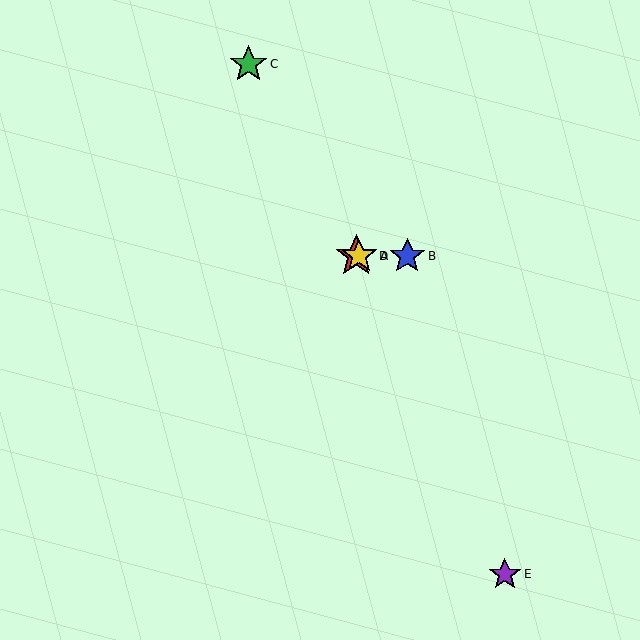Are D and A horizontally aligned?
Yes, both are at y≈256.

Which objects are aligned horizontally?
Objects A, B, D are aligned horizontally.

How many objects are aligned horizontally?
3 objects (A, B, D) are aligned horizontally.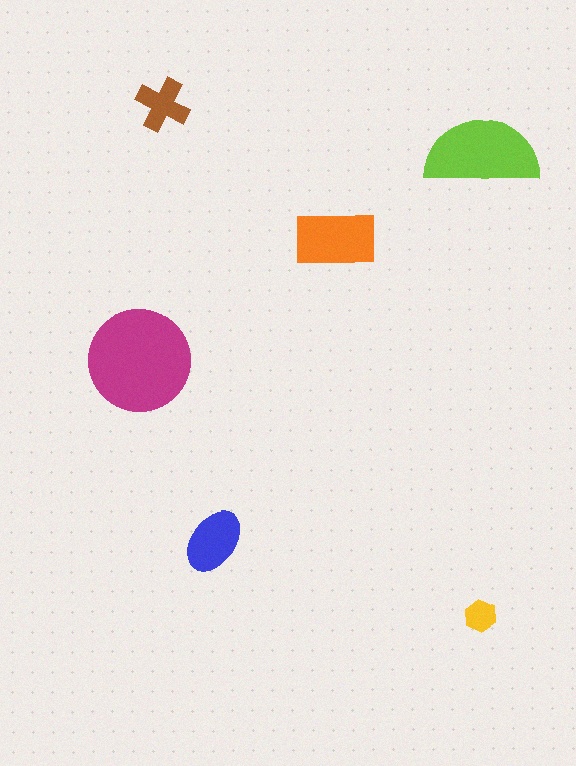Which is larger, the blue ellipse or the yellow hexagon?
The blue ellipse.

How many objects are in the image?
There are 6 objects in the image.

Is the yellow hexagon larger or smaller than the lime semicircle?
Smaller.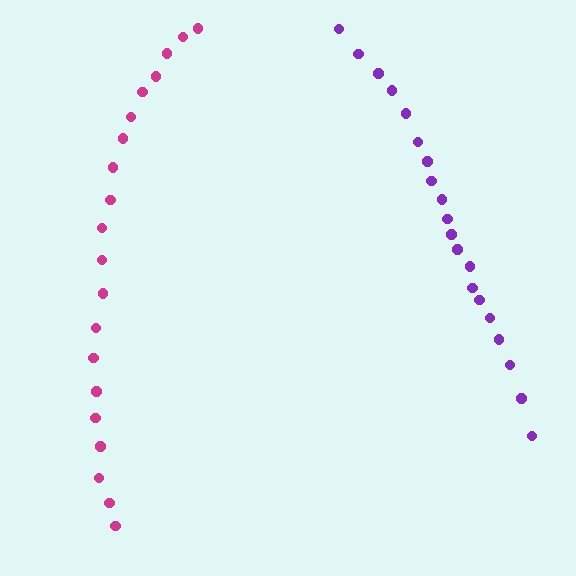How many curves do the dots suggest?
There are 2 distinct paths.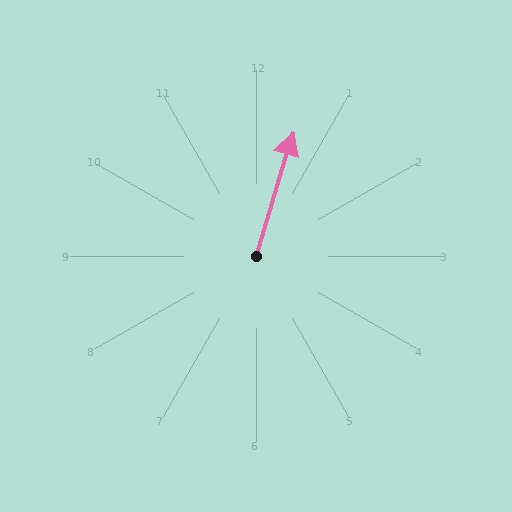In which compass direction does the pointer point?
North.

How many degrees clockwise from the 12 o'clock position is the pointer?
Approximately 17 degrees.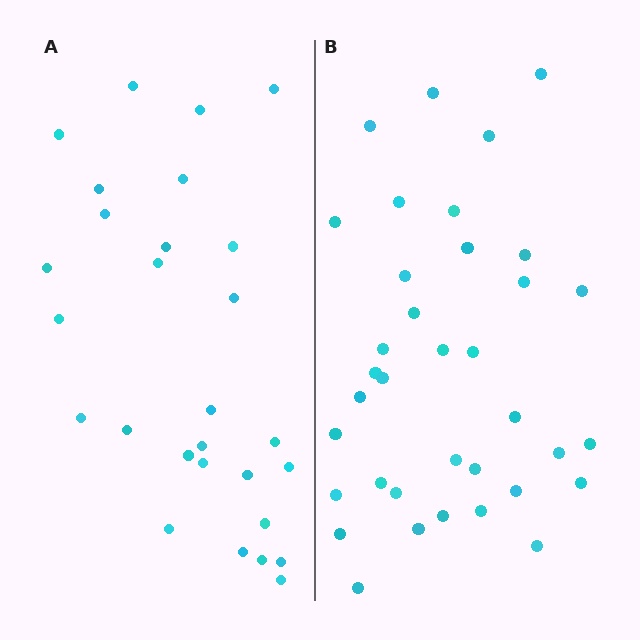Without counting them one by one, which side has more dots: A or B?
Region B (the right region) has more dots.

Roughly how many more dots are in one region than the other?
Region B has roughly 8 or so more dots than region A.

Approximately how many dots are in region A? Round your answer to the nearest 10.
About 30 dots. (The exact count is 28, which rounds to 30.)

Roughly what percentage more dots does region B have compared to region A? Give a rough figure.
About 30% more.